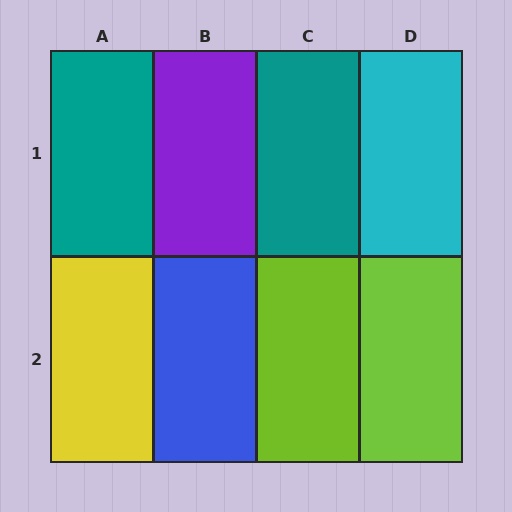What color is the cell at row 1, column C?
Teal.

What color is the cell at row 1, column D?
Cyan.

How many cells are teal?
2 cells are teal.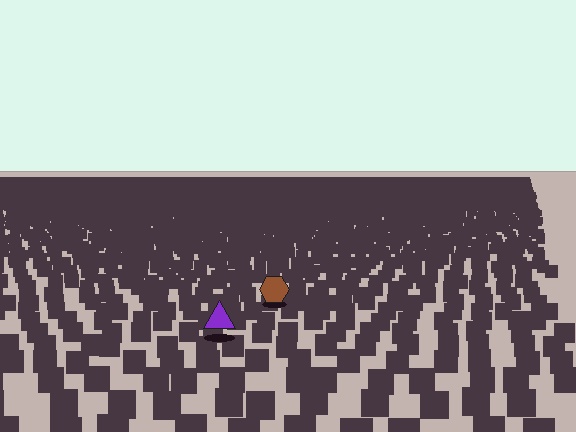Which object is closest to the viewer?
The purple triangle is closest. The texture marks near it are larger and more spread out.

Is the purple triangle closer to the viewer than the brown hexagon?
Yes. The purple triangle is closer — you can tell from the texture gradient: the ground texture is coarser near it.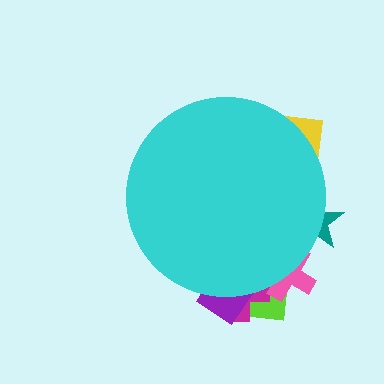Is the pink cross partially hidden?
Yes, the pink cross is partially hidden behind the cyan circle.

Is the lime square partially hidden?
Yes, the lime square is partially hidden behind the cyan circle.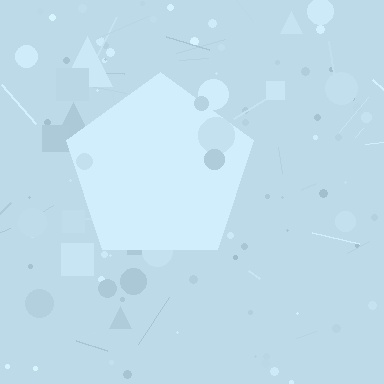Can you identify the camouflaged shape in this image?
The camouflaged shape is a pentagon.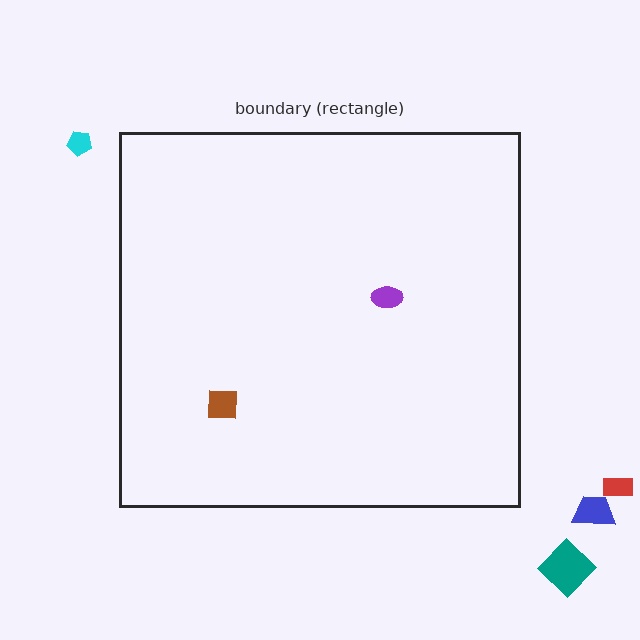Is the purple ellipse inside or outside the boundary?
Inside.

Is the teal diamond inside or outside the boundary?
Outside.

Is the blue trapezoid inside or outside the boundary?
Outside.